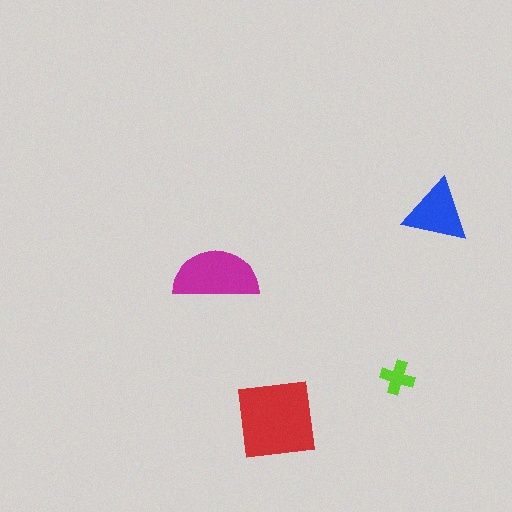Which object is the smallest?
The lime cross.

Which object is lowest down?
The red square is bottommost.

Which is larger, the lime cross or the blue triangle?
The blue triangle.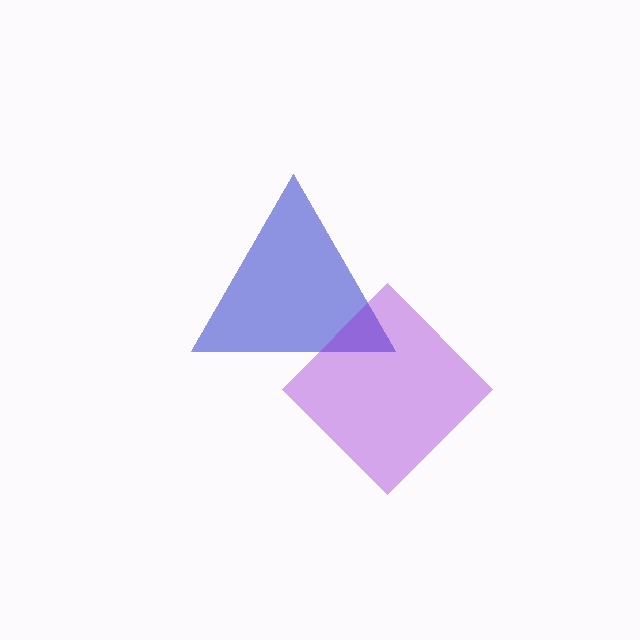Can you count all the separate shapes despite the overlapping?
Yes, there are 2 separate shapes.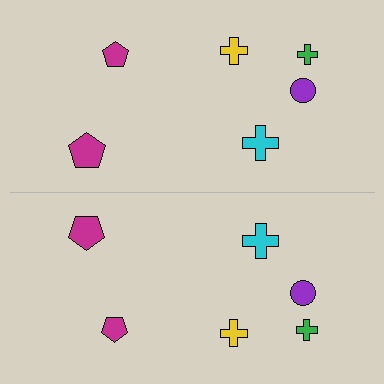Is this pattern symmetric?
Yes, this pattern has bilateral (reflection) symmetry.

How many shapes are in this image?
There are 12 shapes in this image.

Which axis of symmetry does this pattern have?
The pattern has a horizontal axis of symmetry running through the center of the image.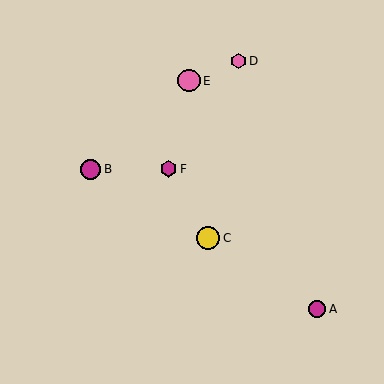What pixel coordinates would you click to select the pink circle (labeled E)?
Click at (189, 81) to select the pink circle E.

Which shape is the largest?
The yellow circle (labeled C) is the largest.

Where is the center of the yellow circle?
The center of the yellow circle is at (208, 238).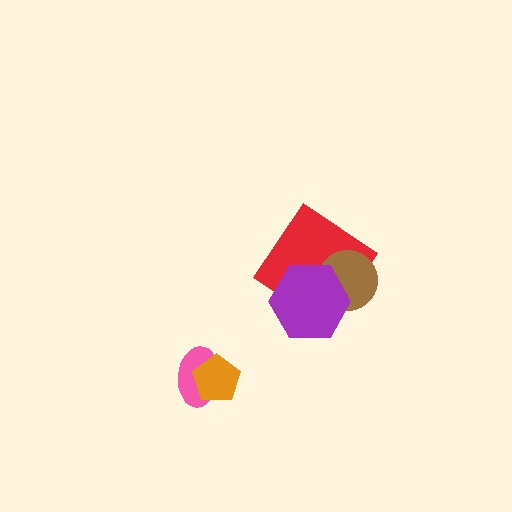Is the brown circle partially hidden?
Yes, it is partially covered by another shape.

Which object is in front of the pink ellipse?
The orange pentagon is in front of the pink ellipse.